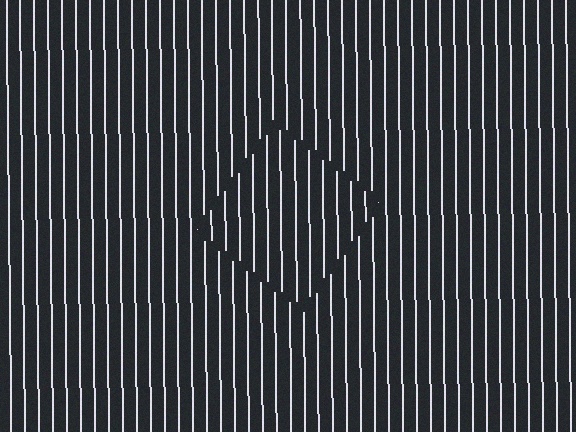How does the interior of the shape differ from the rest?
The interior of the shape contains the same grating, shifted by half a period — the contour is defined by the phase discontinuity where line-ends from the inner and outer gratings abut.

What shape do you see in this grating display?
An illusory square. The interior of the shape contains the same grating, shifted by half a period — the contour is defined by the phase discontinuity where line-ends from the inner and outer gratings abut.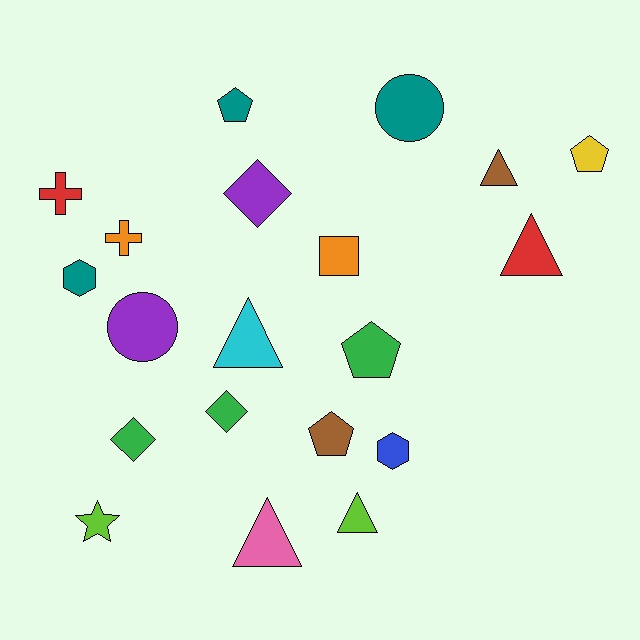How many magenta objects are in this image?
There are no magenta objects.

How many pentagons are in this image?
There are 4 pentagons.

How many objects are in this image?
There are 20 objects.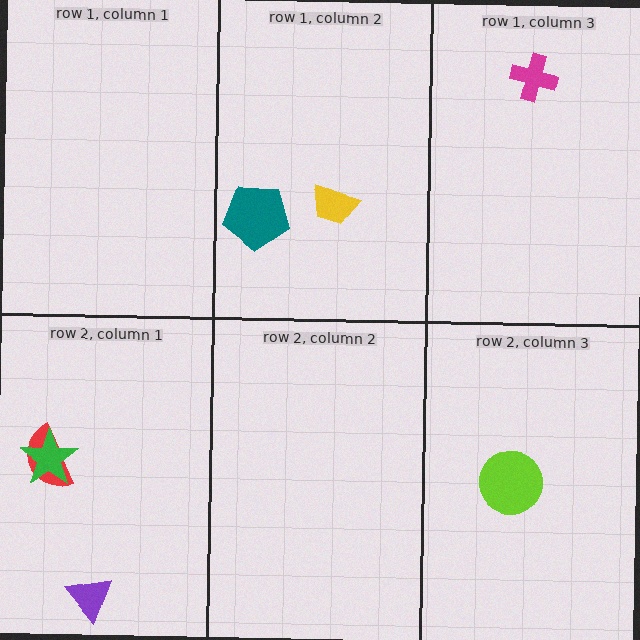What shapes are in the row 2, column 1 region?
The purple triangle, the red semicircle, the green star.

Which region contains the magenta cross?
The row 1, column 3 region.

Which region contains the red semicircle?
The row 2, column 1 region.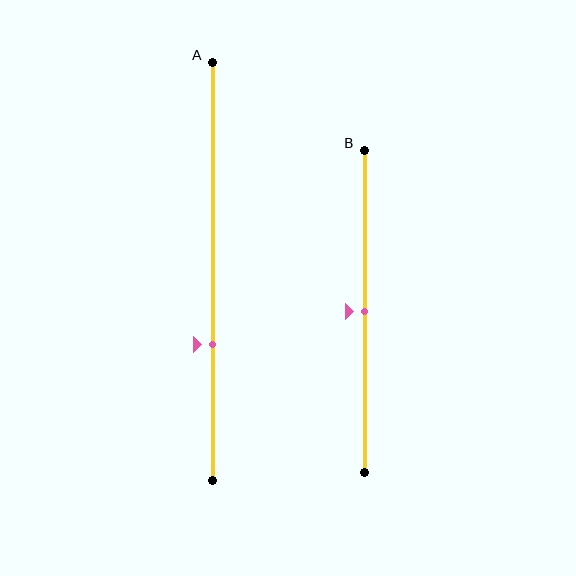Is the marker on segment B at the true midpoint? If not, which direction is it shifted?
Yes, the marker on segment B is at the true midpoint.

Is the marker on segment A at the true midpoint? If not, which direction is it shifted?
No, the marker on segment A is shifted downward by about 17% of the segment length.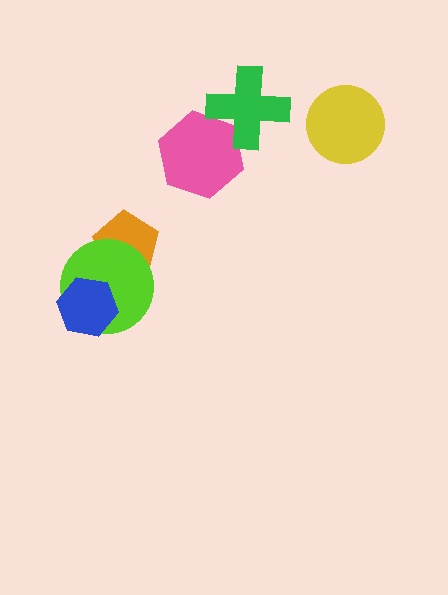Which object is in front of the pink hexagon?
The green cross is in front of the pink hexagon.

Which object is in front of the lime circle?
The blue hexagon is in front of the lime circle.